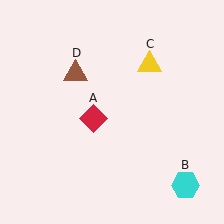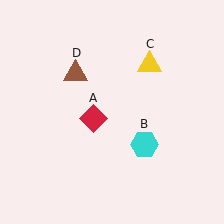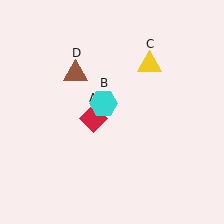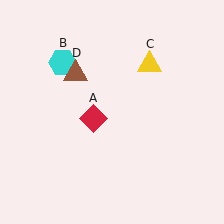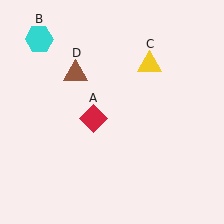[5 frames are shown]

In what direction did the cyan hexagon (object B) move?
The cyan hexagon (object B) moved up and to the left.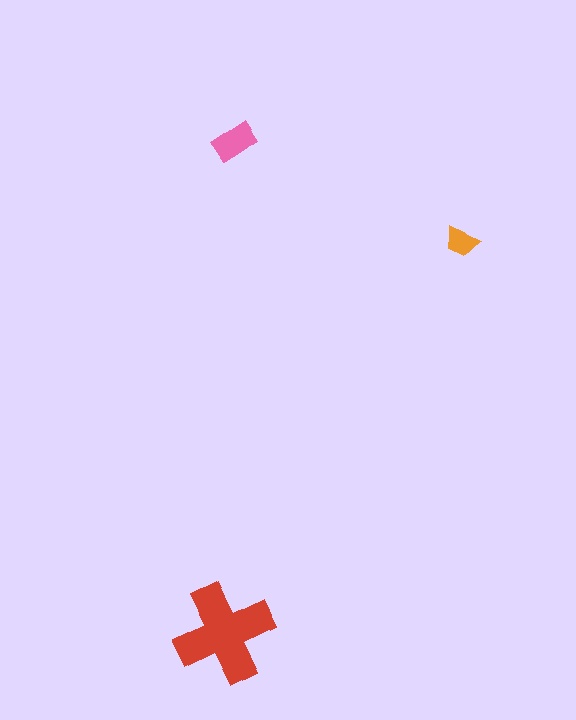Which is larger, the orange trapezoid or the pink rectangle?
The pink rectangle.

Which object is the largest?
The red cross.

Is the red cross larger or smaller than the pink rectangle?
Larger.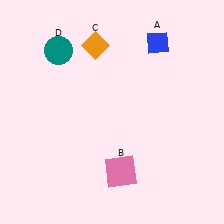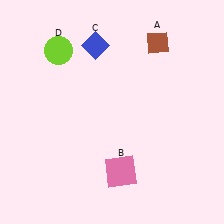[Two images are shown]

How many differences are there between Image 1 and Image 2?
There are 3 differences between the two images.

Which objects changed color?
A changed from blue to brown. C changed from orange to blue. D changed from teal to lime.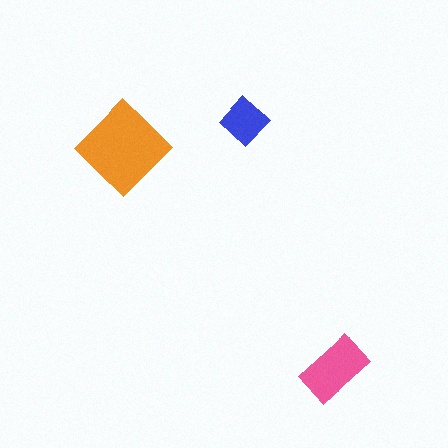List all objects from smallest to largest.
The blue diamond, the pink rectangle, the orange diamond.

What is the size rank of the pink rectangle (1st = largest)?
2nd.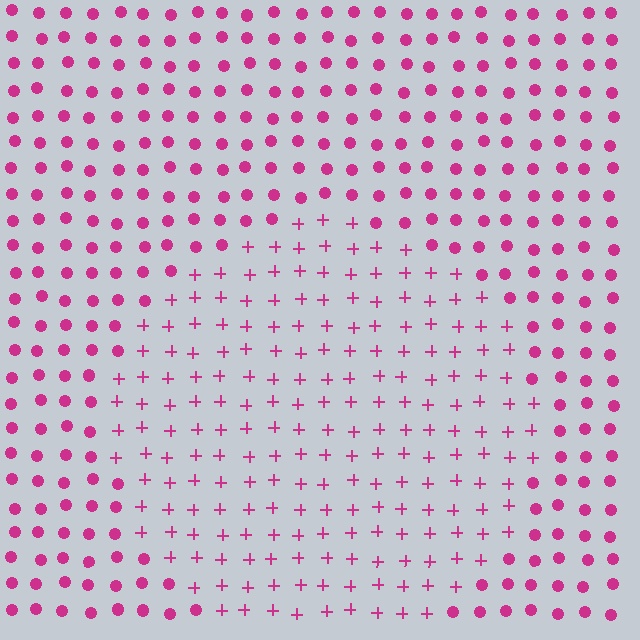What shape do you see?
I see a circle.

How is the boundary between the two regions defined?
The boundary is defined by a change in element shape: plus signs inside vs. circles outside. All elements share the same color and spacing.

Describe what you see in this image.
The image is filled with small magenta elements arranged in a uniform grid. A circle-shaped region contains plus signs, while the surrounding area contains circles. The boundary is defined purely by the change in element shape.